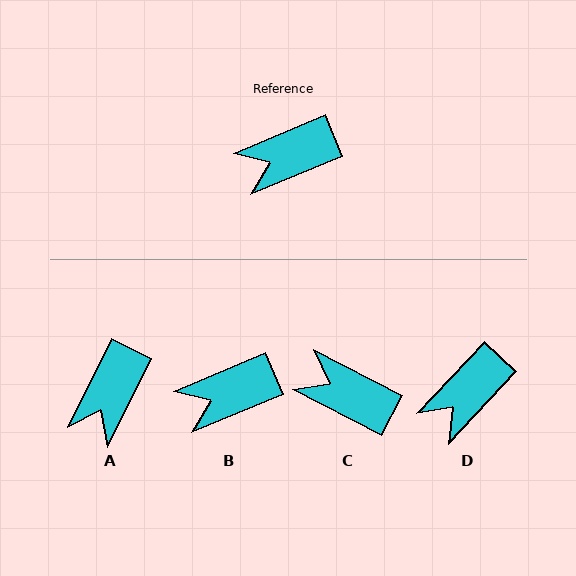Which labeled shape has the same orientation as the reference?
B.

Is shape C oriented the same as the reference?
No, it is off by about 50 degrees.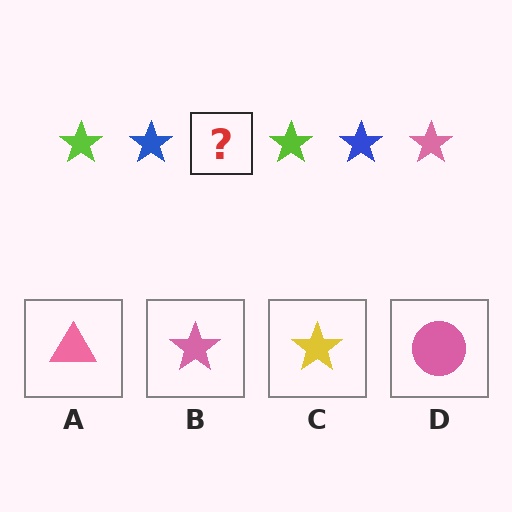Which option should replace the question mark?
Option B.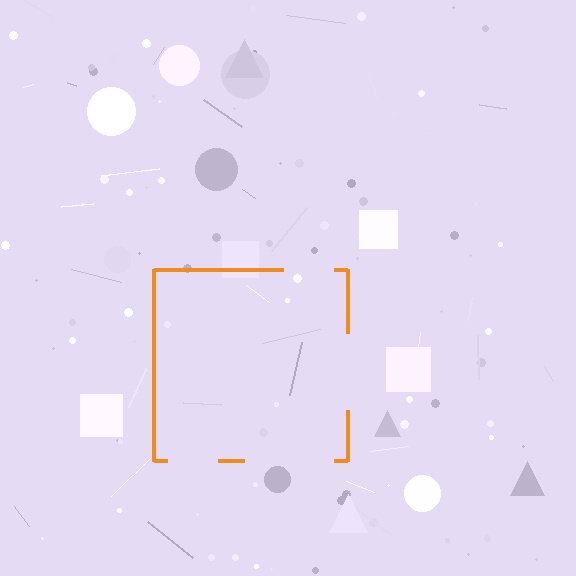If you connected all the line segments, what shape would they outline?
They would outline a square.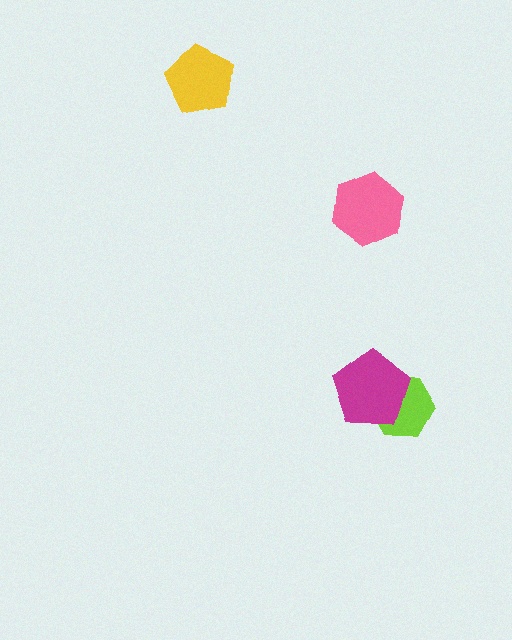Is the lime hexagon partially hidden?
Yes, it is partially covered by another shape.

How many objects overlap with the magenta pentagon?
1 object overlaps with the magenta pentagon.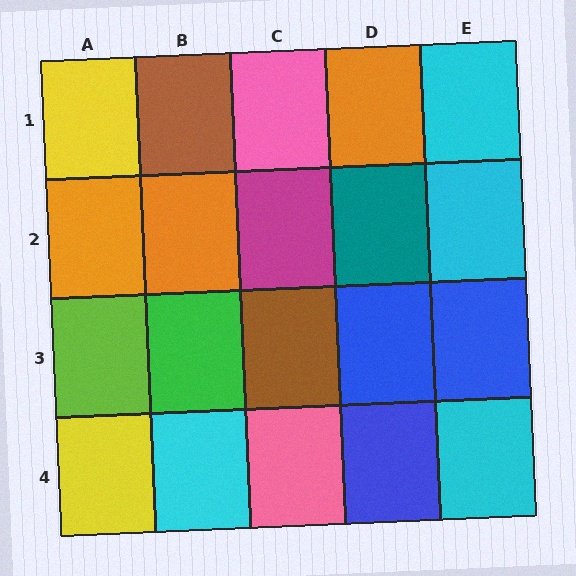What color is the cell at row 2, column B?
Orange.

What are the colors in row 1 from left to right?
Yellow, brown, pink, orange, cyan.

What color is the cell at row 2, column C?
Magenta.